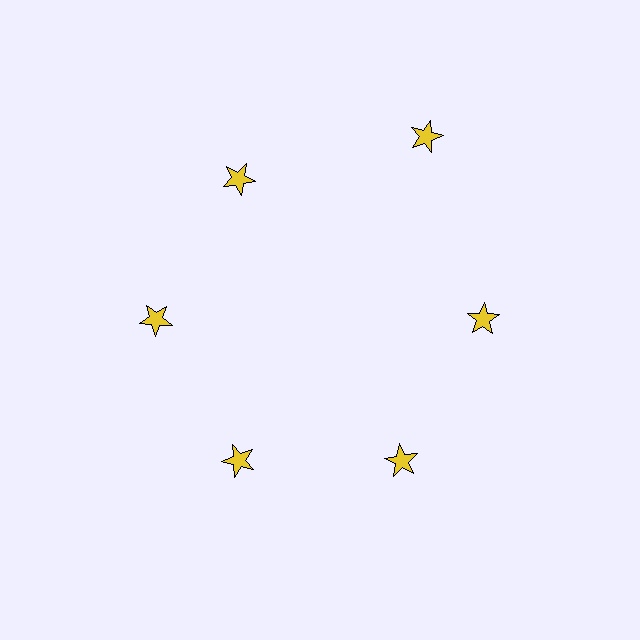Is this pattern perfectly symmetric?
No. The 6 yellow stars are arranged in a ring, but one element near the 1 o'clock position is pushed outward from the center, breaking the 6-fold rotational symmetry.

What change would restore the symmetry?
The symmetry would be restored by moving it inward, back onto the ring so that all 6 stars sit at equal angles and equal distance from the center.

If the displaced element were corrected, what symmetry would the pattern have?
It would have 6-fold rotational symmetry — the pattern would map onto itself every 60 degrees.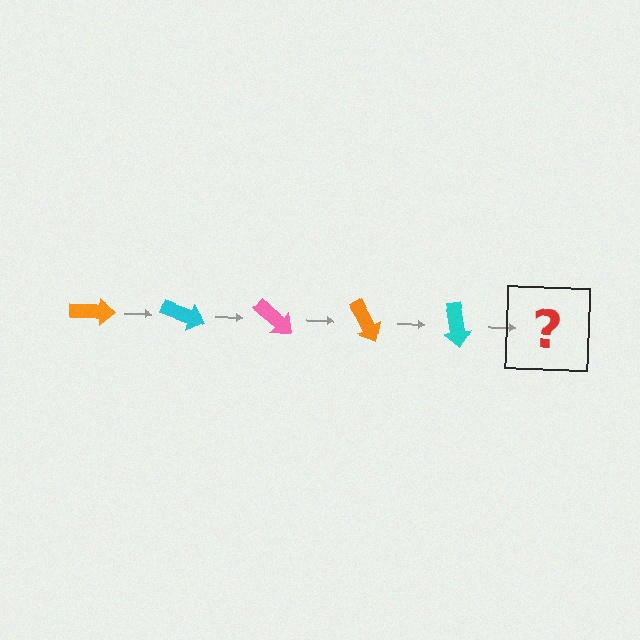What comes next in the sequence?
The next element should be a pink arrow, rotated 100 degrees from the start.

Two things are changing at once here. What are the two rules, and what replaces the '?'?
The two rules are that it rotates 20 degrees each step and the color cycles through orange, cyan, and pink. The '?' should be a pink arrow, rotated 100 degrees from the start.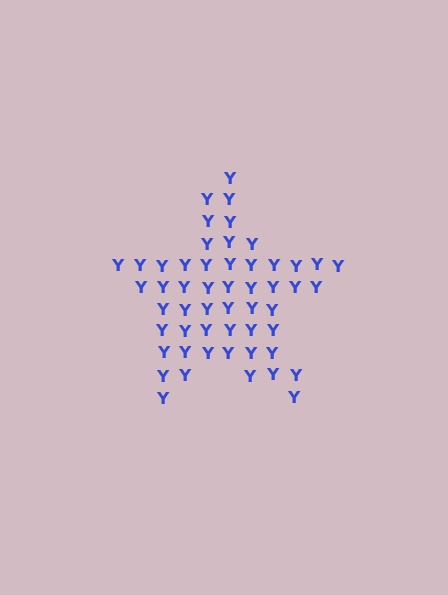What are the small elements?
The small elements are letter Y's.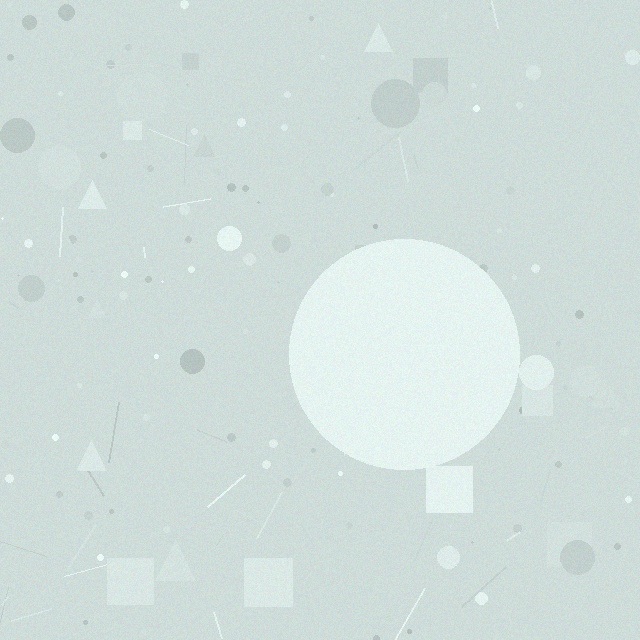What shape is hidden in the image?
A circle is hidden in the image.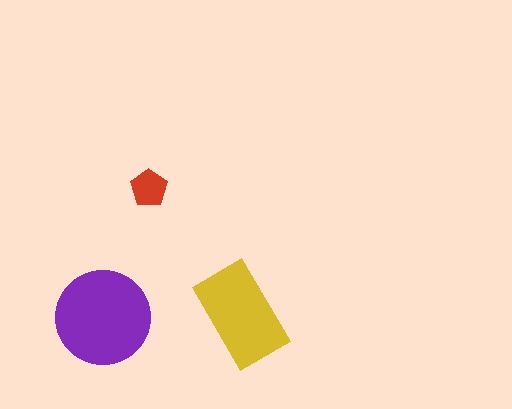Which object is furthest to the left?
The purple circle is leftmost.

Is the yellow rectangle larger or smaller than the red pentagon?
Larger.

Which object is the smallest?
The red pentagon.